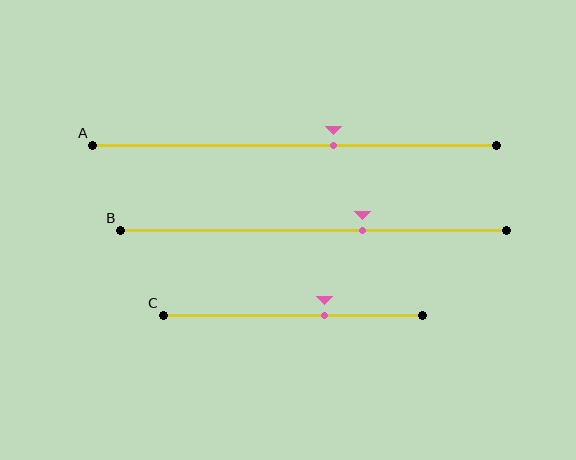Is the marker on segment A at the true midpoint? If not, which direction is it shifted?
No, the marker on segment A is shifted to the right by about 10% of the segment length.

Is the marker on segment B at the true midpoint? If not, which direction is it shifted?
No, the marker on segment B is shifted to the right by about 13% of the segment length.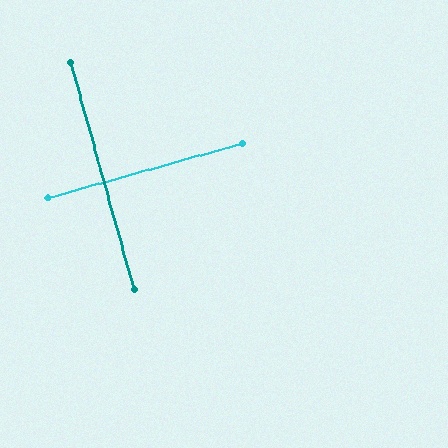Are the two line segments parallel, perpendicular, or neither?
Perpendicular — they meet at approximately 90°.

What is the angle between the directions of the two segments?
Approximately 90 degrees.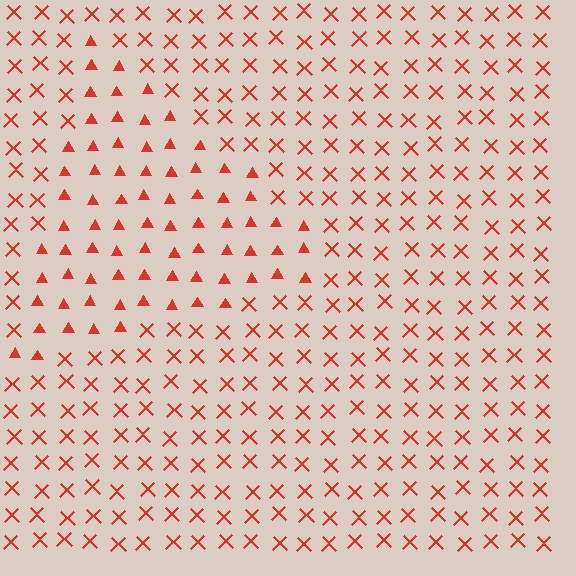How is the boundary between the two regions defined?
The boundary is defined by a change in element shape: triangles inside vs. X marks outside. All elements share the same color and spacing.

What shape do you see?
I see a triangle.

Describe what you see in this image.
The image is filled with small red elements arranged in a uniform grid. A triangle-shaped region contains triangles, while the surrounding area contains X marks. The boundary is defined purely by the change in element shape.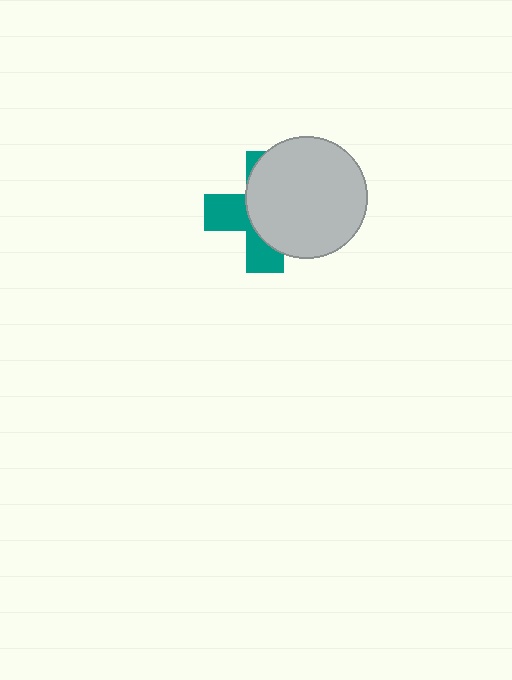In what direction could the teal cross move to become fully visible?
The teal cross could move left. That would shift it out from behind the light gray circle entirely.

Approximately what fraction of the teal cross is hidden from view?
Roughly 59% of the teal cross is hidden behind the light gray circle.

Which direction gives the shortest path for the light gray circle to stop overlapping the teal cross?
Moving right gives the shortest separation.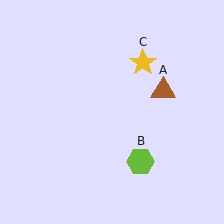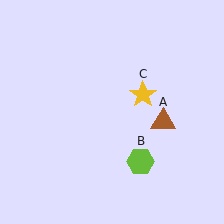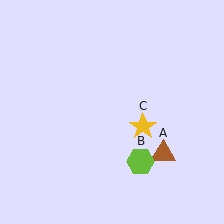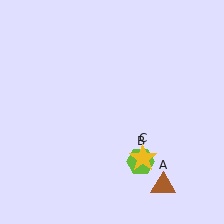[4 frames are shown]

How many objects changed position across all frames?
2 objects changed position: brown triangle (object A), yellow star (object C).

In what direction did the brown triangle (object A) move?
The brown triangle (object A) moved down.